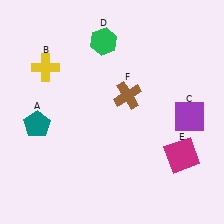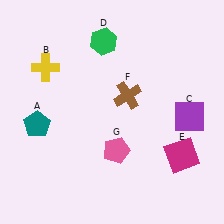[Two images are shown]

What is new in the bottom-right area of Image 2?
A pink pentagon (G) was added in the bottom-right area of Image 2.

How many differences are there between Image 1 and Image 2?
There is 1 difference between the two images.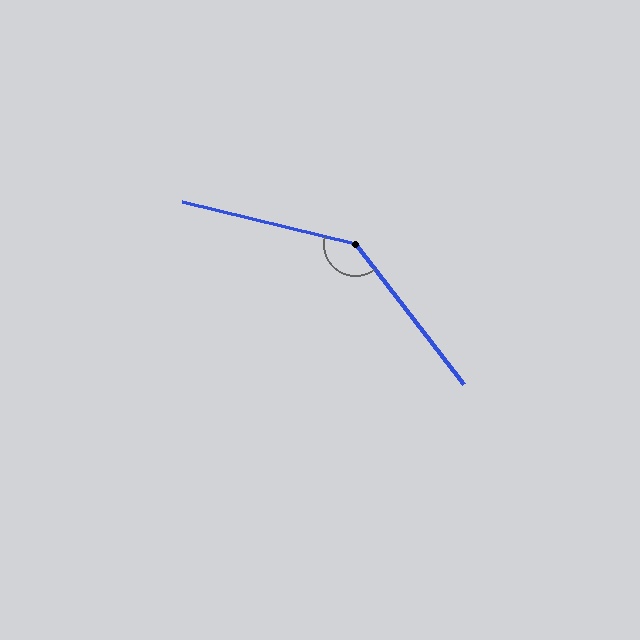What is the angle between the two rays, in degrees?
Approximately 141 degrees.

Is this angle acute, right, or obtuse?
It is obtuse.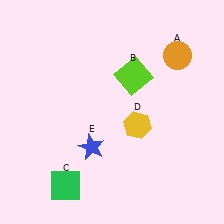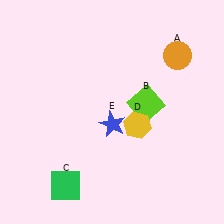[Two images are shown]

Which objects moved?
The objects that moved are: the lime square (B), the blue star (E).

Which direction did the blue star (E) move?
The blue star (E) moved up.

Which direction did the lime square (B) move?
The lime square (B) moved down.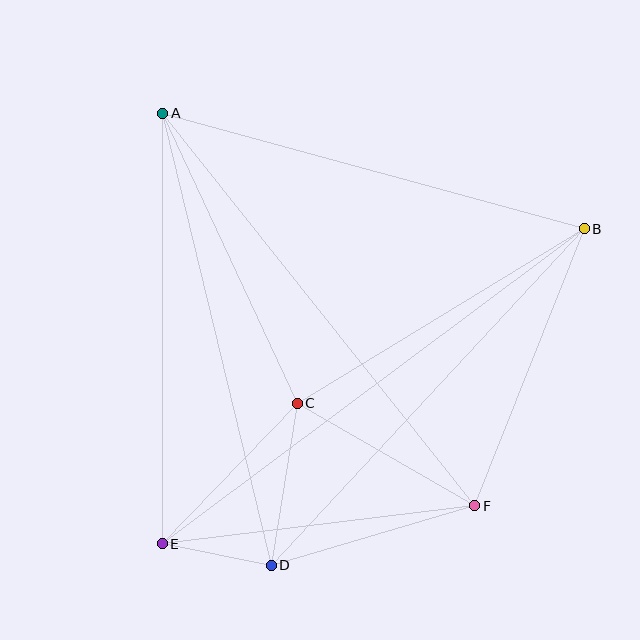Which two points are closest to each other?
Points D and E are closest to each other.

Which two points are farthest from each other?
Points B and E are farthest from each other.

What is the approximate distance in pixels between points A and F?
The distance between A and F is approximately 501 pixels.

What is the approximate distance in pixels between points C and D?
The distance between C and D is approximately 164 pixels.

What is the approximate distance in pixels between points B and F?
The distance between B and F is approximately 298 pixels.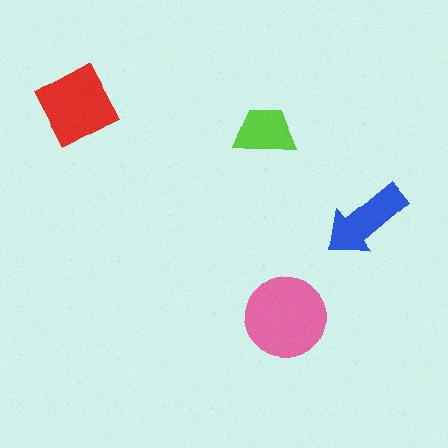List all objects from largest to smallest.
The pink circle, the red diamond, the blue arrow, the lime trapezoid.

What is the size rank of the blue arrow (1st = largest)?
3rd.